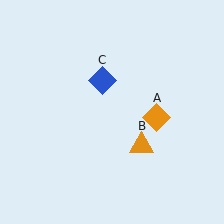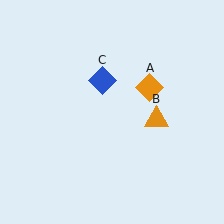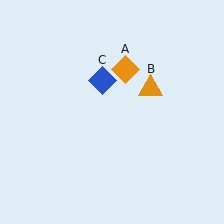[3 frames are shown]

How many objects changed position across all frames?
2 objects changed position: orange diamond (object A), orange triangle (object B).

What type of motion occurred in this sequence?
The orange diamond (object A), orange triangle (object B) rotated counterclockwise around the center of the scene.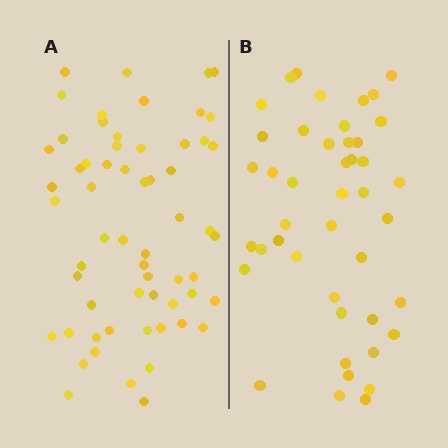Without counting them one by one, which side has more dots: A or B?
Region A (the left region) has more dots.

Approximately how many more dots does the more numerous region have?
Region A has approximately 15 more dots than region B.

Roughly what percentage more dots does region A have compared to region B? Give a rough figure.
About 35% more.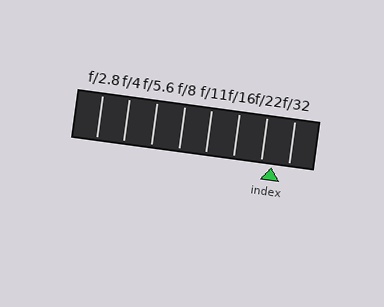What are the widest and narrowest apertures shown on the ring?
The widest aperture shown is f/2.8 and the narrowest is f/32.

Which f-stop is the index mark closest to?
The index mark is closest to f/22.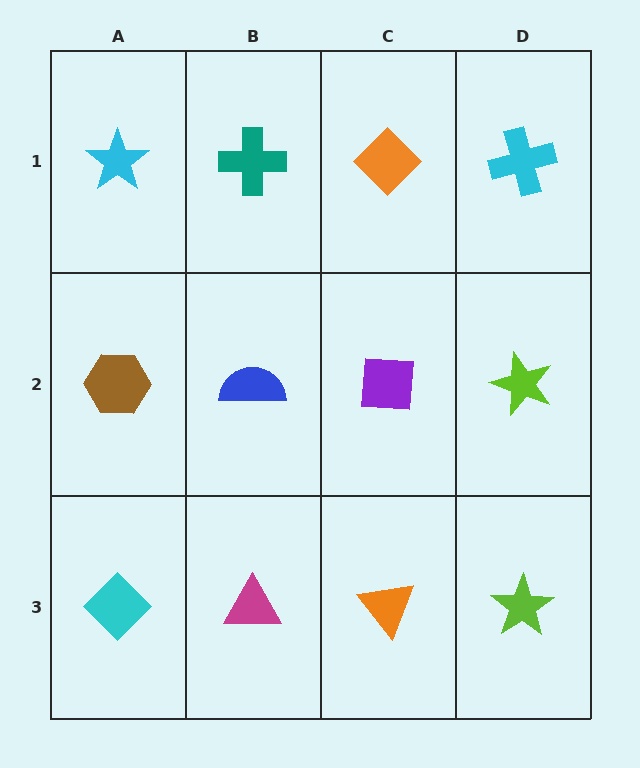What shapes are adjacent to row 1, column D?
A lime star (row 2, column D), an orange diamond (row 1, column C).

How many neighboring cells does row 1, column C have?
3.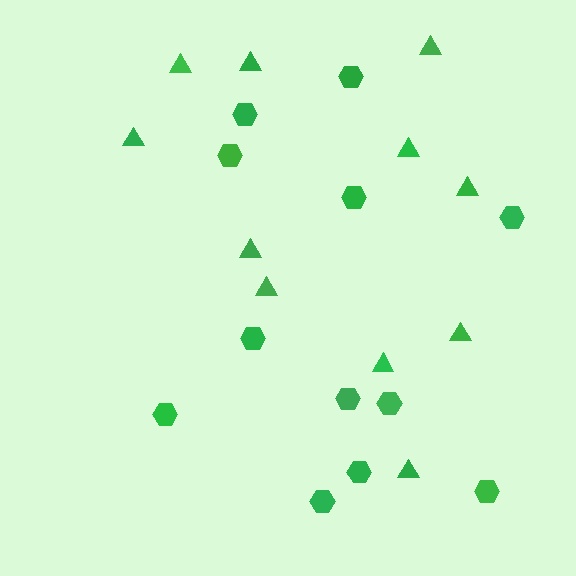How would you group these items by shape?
There are 2 groups: one group of triangles (11) and one group of hexagons (12).